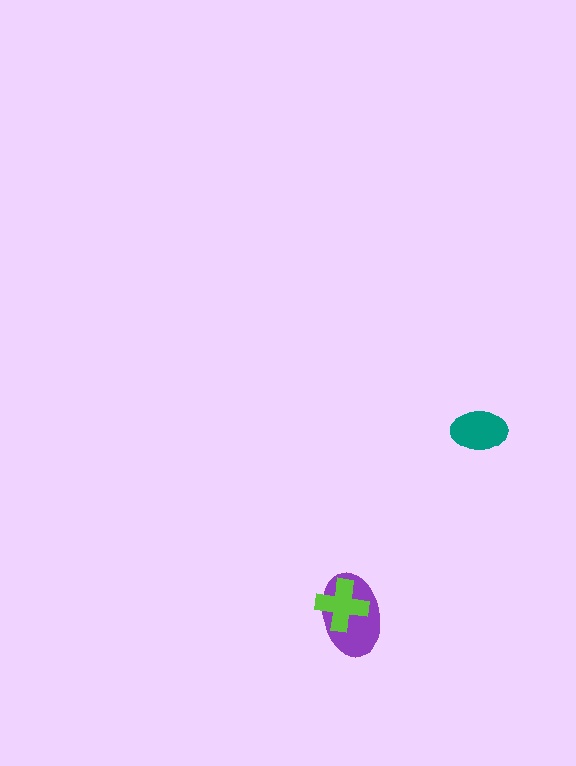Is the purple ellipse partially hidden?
Yes, it is partially covered by another shape.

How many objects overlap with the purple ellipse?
1 object overlaps with the purple ellipse.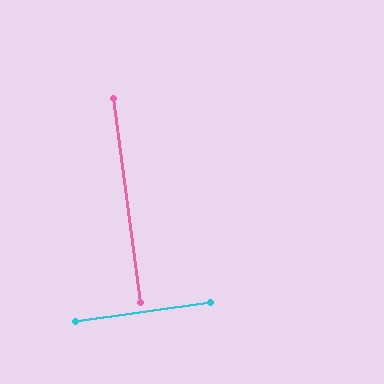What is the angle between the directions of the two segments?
Approximately 90 degrees.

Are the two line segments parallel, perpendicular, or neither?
Perpendicular — they meet at approximately 90°.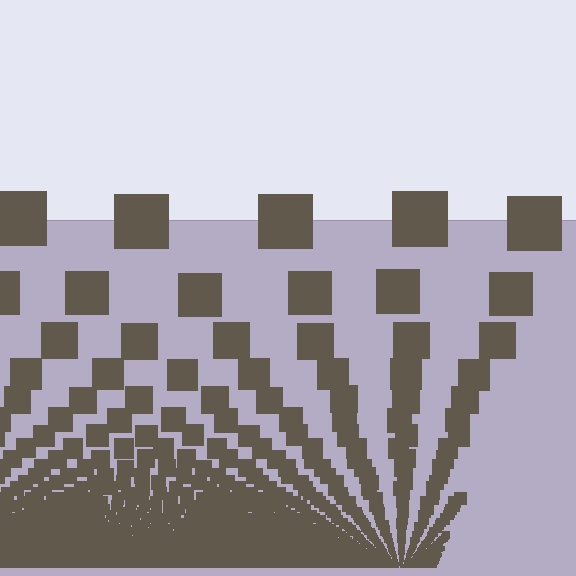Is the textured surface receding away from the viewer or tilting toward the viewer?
The surface appears to tilt toward the viewer. Texture elements get larger and sparser toward the top.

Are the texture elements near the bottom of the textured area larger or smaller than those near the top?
Smaller. The gradient is inverted — elements near the bottom are smaller and denser.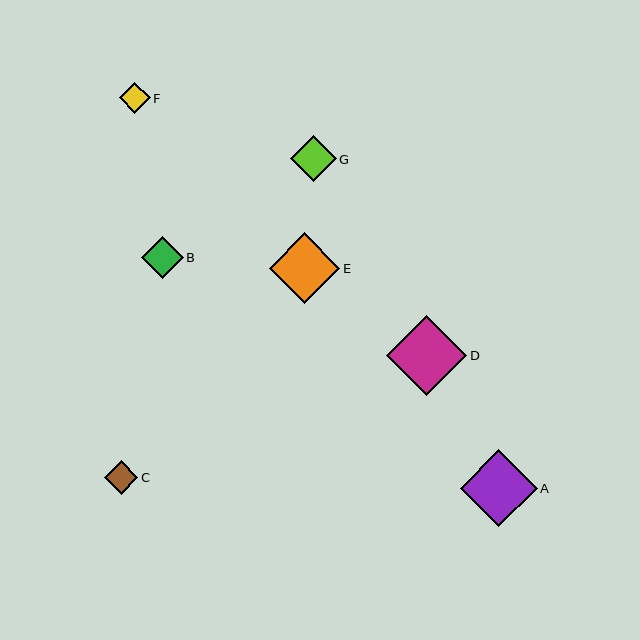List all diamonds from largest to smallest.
From largest to smallest: D, A, E, G, B, C, F.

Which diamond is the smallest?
Diamond F is the smallest with a size of approximately 31 pixels.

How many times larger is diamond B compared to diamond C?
Diamond B is approximately 1.3 times the size of diamond C.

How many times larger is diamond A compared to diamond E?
Diamond A is approximately 1.1 times the size of diamond E.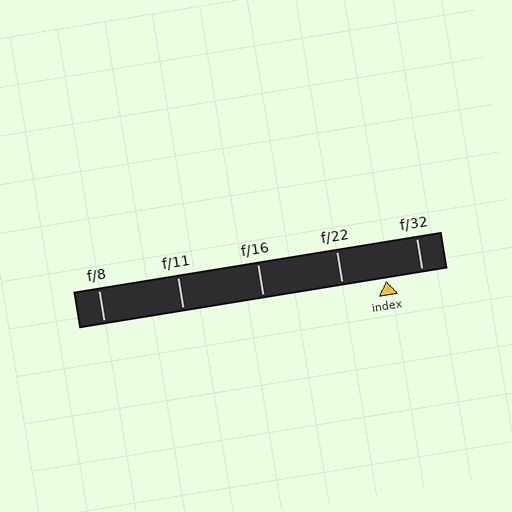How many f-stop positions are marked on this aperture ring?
There are 5 f-stop positions marked.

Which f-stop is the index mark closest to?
The index mark is closest to f/32.